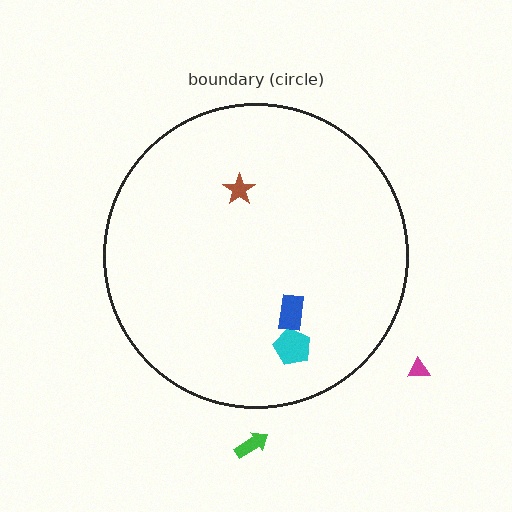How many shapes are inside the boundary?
3 inside, 2 outside.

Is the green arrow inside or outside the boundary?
Outside.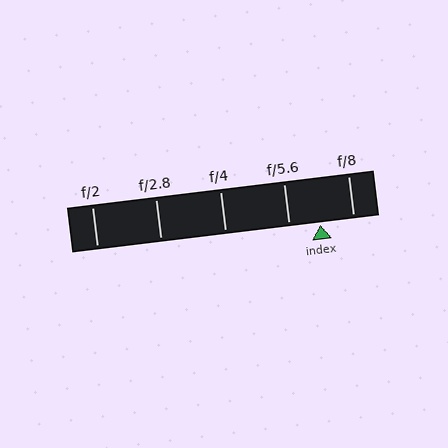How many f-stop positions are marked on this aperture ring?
There are 5 f-stop positions marked.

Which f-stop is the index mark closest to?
The index mark is closest to f/5.6.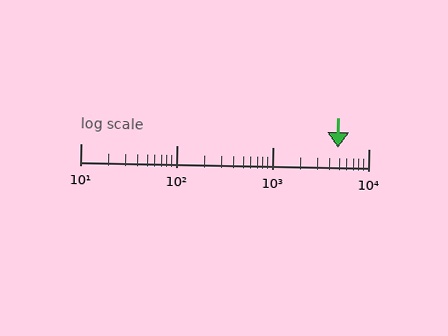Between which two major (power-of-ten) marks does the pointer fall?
The pointer is between 1000 and 10000.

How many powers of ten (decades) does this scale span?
The scale spans 3 decades, from 10 to 10000.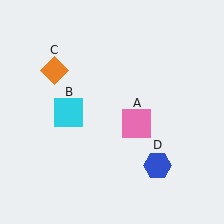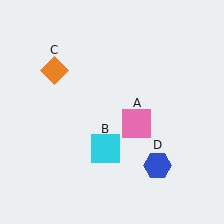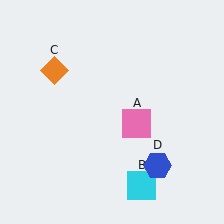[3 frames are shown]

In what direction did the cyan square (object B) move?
The cyan square (object B) moved down and to the right.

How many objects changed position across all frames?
1 object changed position: cyan square (object B).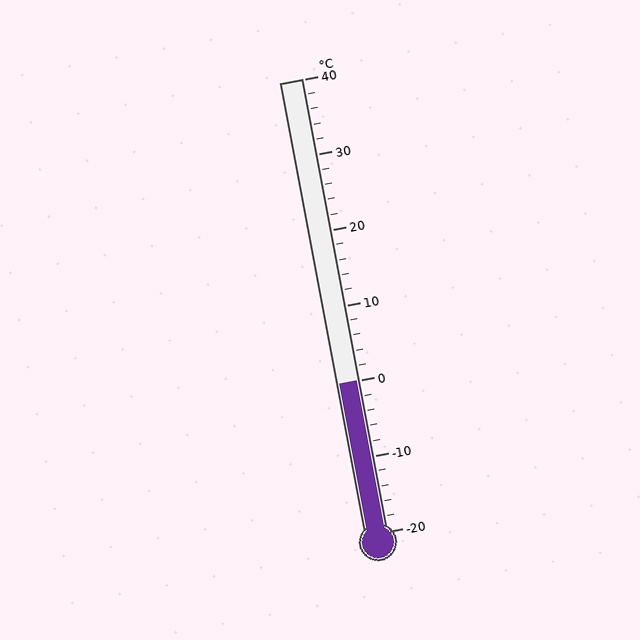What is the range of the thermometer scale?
The thermometer scale ranges from -20°C to 40°C.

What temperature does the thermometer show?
The thermometer shows approximately 0°C.